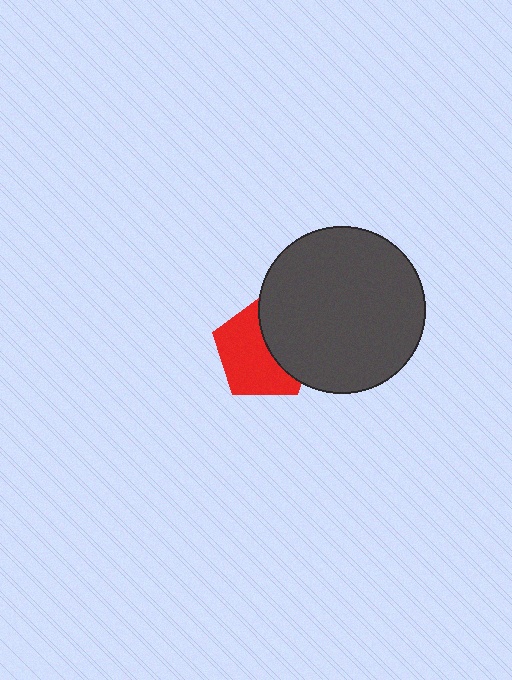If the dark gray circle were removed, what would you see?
You would see the complete red pentagon.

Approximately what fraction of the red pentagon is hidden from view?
Roughly 41% of the red pentagon is hidden behind the dark gray circle.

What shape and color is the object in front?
The object in front is a dark gray circle.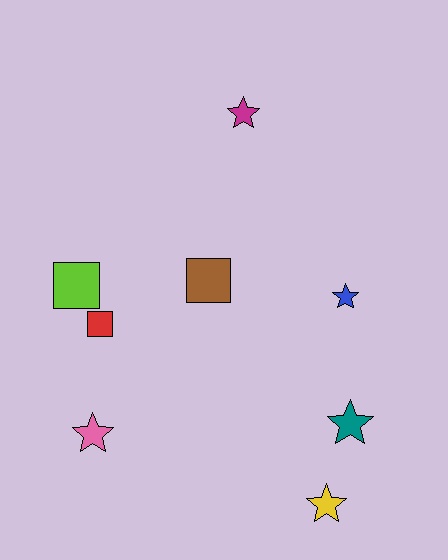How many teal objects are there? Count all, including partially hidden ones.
There is 1 teal object.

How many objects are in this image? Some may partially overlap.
There are 8 objects.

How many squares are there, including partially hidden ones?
There are 3 squares.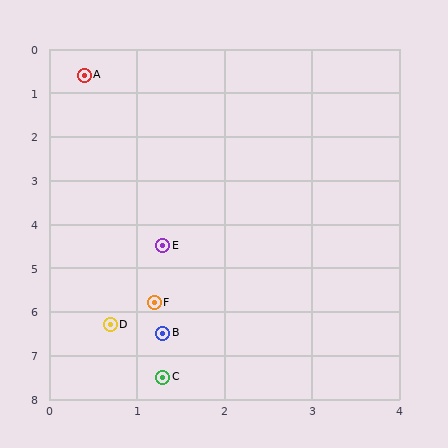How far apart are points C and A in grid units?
Points C and A are about 7.0 grid units apart.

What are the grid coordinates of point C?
Point C is at approximately (1.3, 7.5).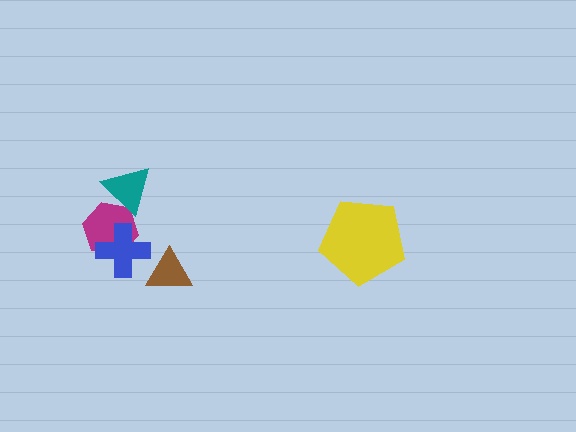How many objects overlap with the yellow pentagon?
0 objects overlap with the yellow pentagon.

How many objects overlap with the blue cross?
1 object overlaps with the blue cross.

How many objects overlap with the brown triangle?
0 objects overlap with the brown triangle.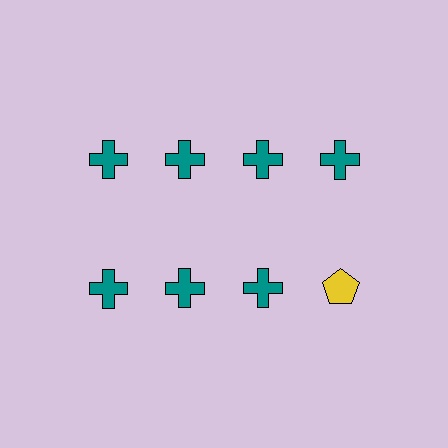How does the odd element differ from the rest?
It differs in both color (yellow instead of teal) and shape (pentagon instead of cross).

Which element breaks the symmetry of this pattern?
The yellow pentagon in the second row, second from right column breaks the symmetry. All other shapes are teal crosses.